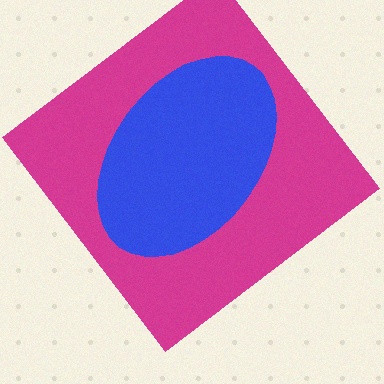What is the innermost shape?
The blue ellipse.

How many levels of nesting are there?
2.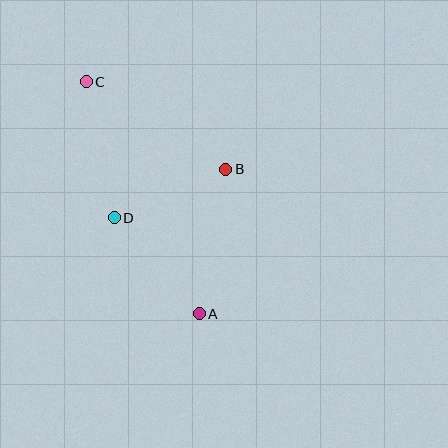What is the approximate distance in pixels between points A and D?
The distance between A and D is approximately 128 pixels.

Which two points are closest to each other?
Points B and D are closest to each other.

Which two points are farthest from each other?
Points A and C are farthest from each other.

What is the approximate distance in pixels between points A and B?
The distance between A and B is approximately 147 pixels.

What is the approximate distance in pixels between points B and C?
The distance between B and C is approximately 165 pixels.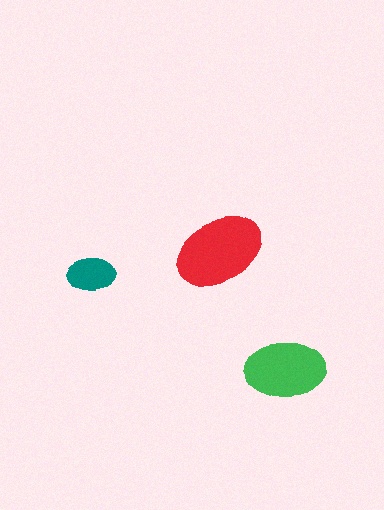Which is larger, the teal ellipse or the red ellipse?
The red one.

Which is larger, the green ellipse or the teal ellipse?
The green one.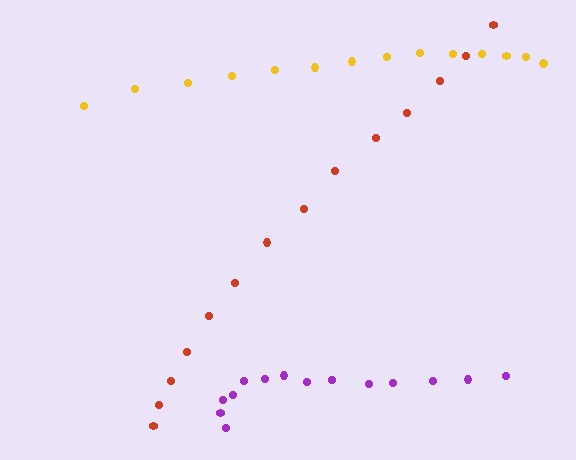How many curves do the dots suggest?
There are 3 distinct paths.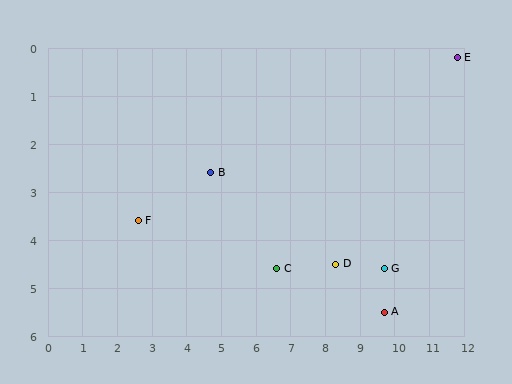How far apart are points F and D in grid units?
Points F and D are about 5.8 grid units apart.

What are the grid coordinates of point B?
Point B is at approximately (4.7, 2.6).